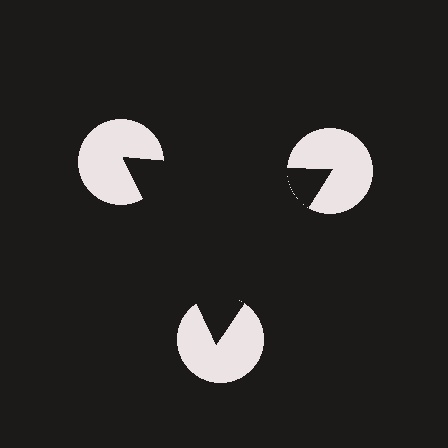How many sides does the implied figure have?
3 sides.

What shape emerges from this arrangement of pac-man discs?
An illusory triangle — its edges are inferred from the aligned wedge cuts in the pac-man discs, not physically drawn.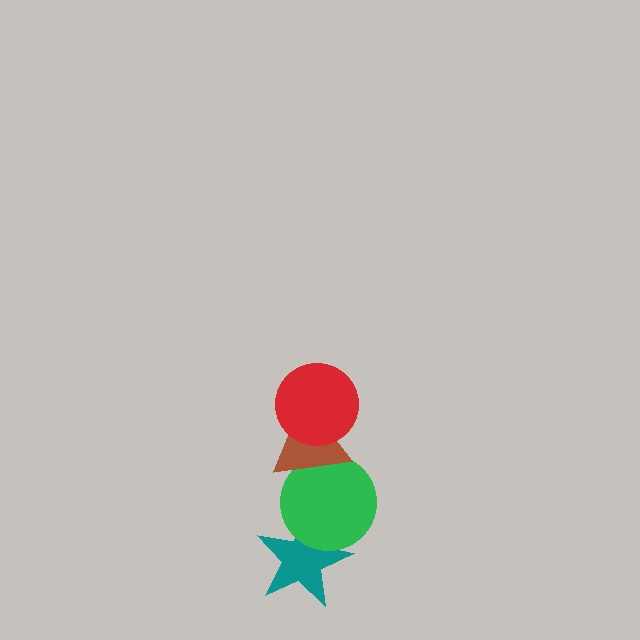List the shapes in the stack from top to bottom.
From top to bottom: the red circle, the brown triangle, the green circle, the teal star.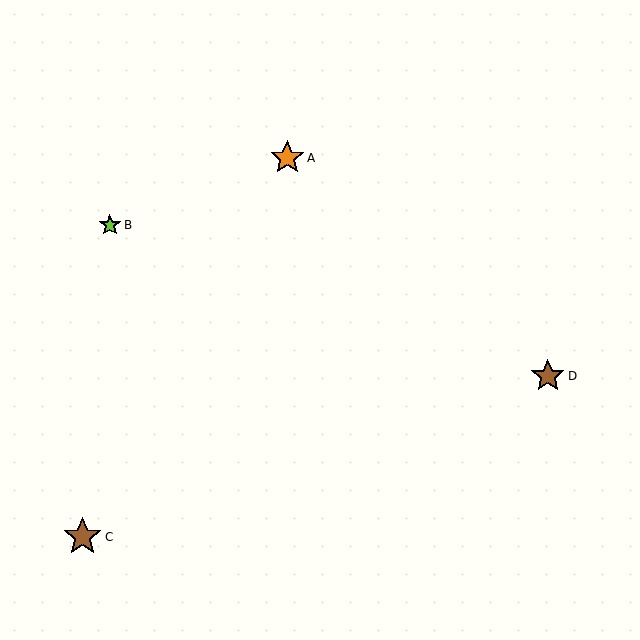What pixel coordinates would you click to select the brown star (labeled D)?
Click at (548, 376) to select the brown star D.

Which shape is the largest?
The brown star (labeled C) is the largest.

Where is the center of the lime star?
The center of the lime star is at (110, 225).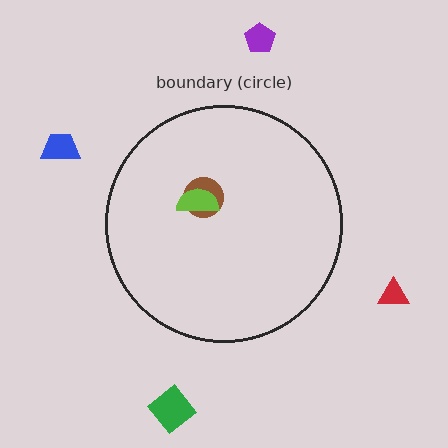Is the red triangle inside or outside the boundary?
Outside.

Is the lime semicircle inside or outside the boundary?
Inside.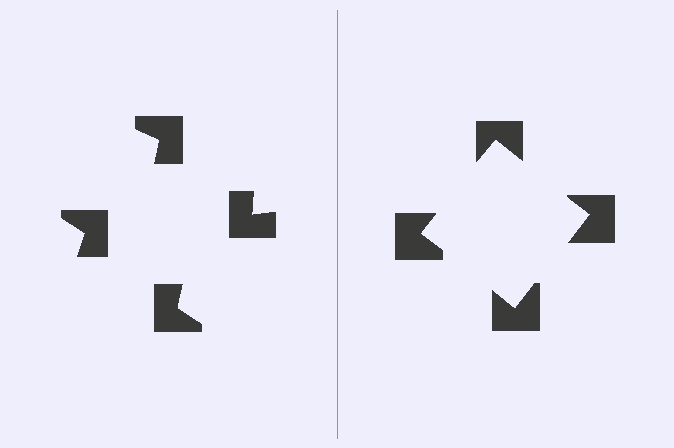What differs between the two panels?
The notched squares are positioned identically on both sides; only the wedge orientations differ. On the right they align to a square; on the left they are misaligned.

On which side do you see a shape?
An illusory square appears on the right side. On the left side the wedge cuts are rotated, so no coherent shape forms.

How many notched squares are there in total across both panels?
8 — 4 on each side.